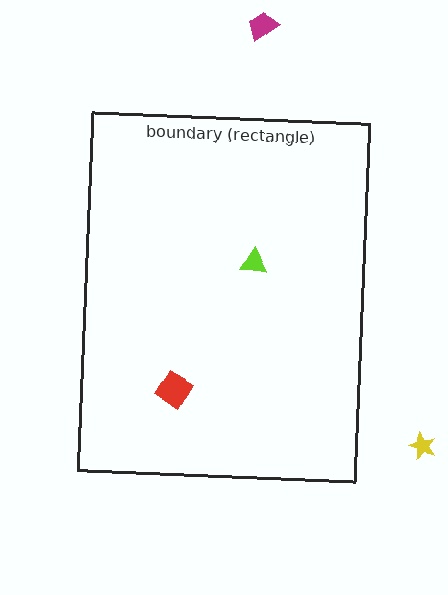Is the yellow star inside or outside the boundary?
Outside.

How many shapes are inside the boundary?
2 inside, 2 outside.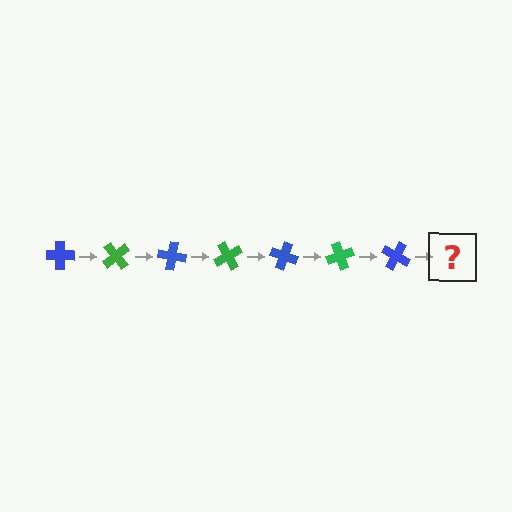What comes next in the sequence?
The next element should be a green cross, rotated 350 degrees from the start.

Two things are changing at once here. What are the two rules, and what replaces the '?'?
The two rules are that it rotates 50 degrees each step and the color cycles through blue and green. The '?' should be a green cross, rotated 350 degrees from the start.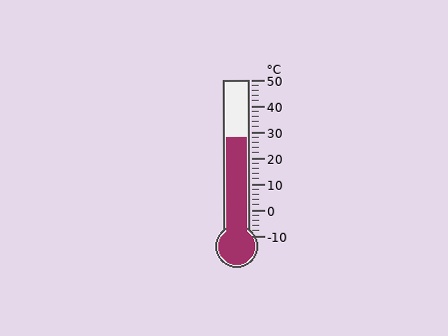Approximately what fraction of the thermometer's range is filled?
The thermometer is filled to approximately 65% of its range.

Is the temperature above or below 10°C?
The temperature is above 10°C.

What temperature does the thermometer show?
The thermometer shows approximately 28°C.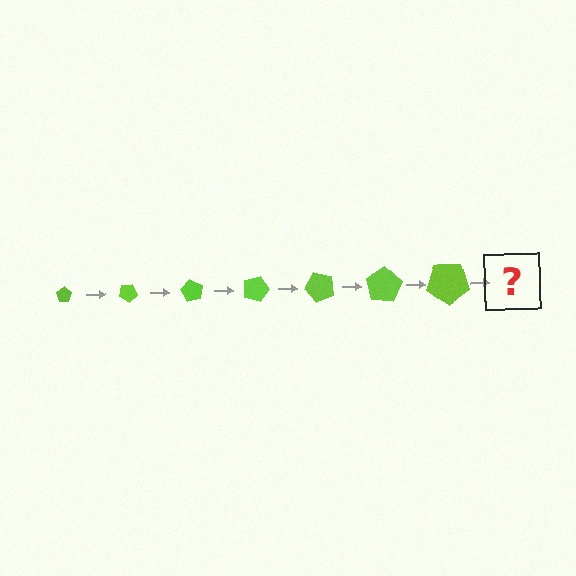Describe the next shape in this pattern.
It should be a pentagon, larger than the previous one and rotated 210 degrees from the start.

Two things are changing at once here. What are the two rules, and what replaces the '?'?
The two rules are that the pentagon grows larger each step and it rotates 30 degrees each step. The '?' should be a pentagon, larger than the previous one and rotated 210 degrees from the start.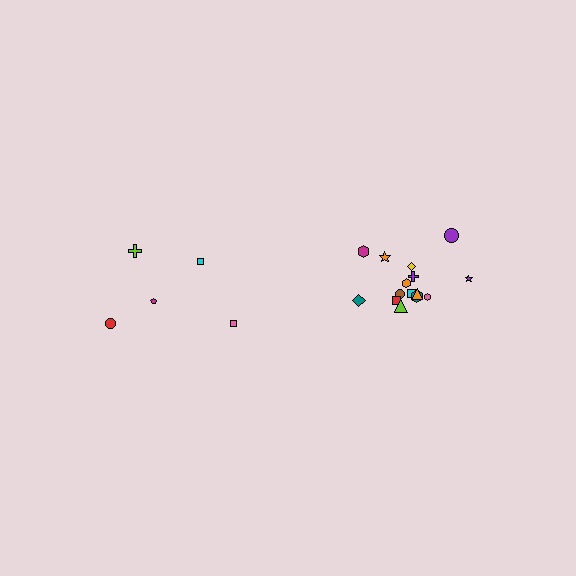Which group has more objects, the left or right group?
The right group.